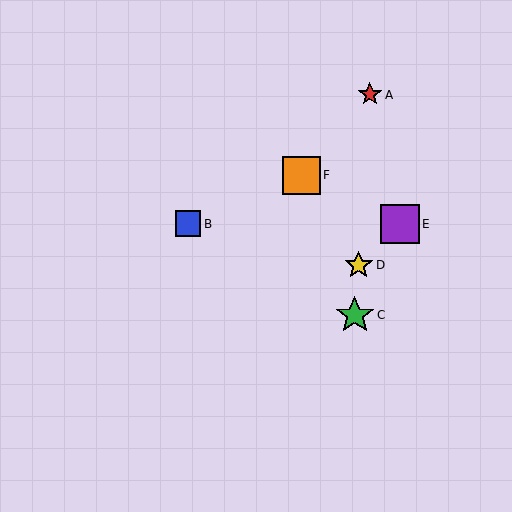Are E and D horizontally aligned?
No, E is at y≈224 and D is at y≈265.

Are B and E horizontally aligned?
Yes, both are at y≈224.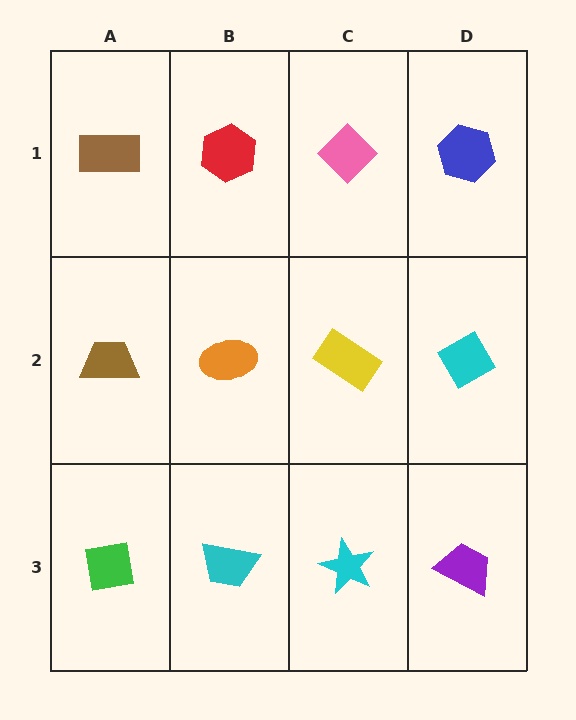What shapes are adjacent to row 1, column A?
A brown trapezoid (row 2, column A), a red hexagon (row 1, column B).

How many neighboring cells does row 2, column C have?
4.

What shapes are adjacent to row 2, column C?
A pink diamond (row 1, column C), a cyan star (row 3, column C), an orange ellipse (row 2, column B), a cyan diamond (row 2, column D).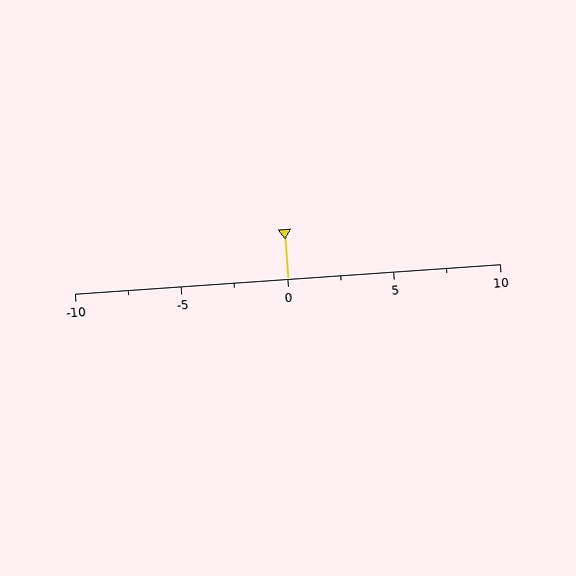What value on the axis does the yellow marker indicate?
The marker indicates approximately 0.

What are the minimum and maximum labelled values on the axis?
The axis runs from -10 to 10.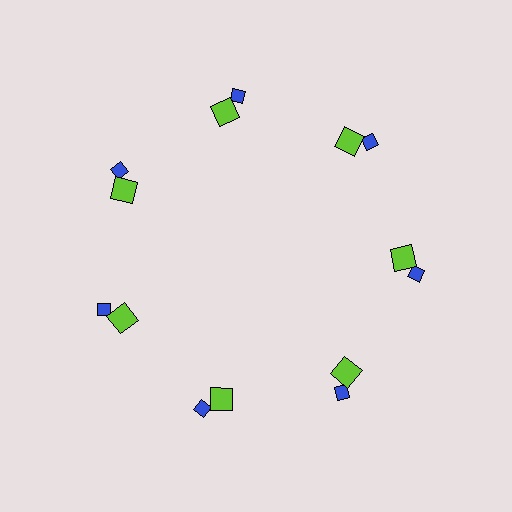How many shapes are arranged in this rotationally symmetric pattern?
There are 14 shapes, arranged in 7 groups of 2.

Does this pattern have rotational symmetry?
Yes, this pattern has 7-fold rotational symmetry. It looks the same after rotating 51 degrees around the center.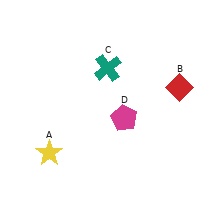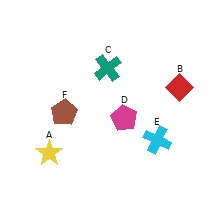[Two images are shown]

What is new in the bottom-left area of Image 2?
A brown pentagon (F) was added in the bottom-left area of Image 2.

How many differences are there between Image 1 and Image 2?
There are 2 differences between the two images.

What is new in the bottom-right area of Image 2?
A cyan cross (E) was added in the bottom-right area of Image 2.